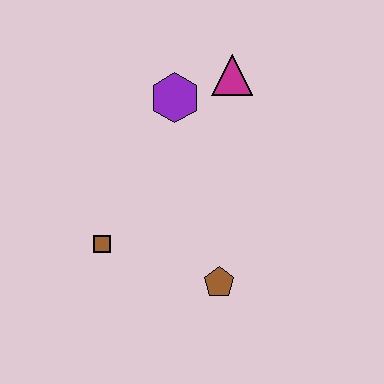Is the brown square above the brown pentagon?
Yes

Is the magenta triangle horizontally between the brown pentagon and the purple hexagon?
No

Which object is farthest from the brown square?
The magenta triangle is farthest from the brown square.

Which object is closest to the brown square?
The brown pentagon is closest to the brown square.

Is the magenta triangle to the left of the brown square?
No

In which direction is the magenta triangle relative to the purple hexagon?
The magenta triangle is to the right of the purple hexagon.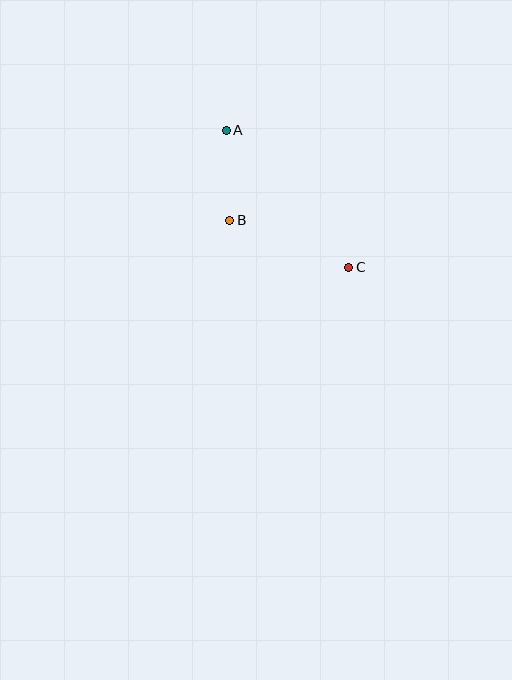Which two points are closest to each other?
Points A and B are closest to each other.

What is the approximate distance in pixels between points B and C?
The distance between B and C is approximately 128 pixels.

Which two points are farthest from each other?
Points A and C are farthest from each other.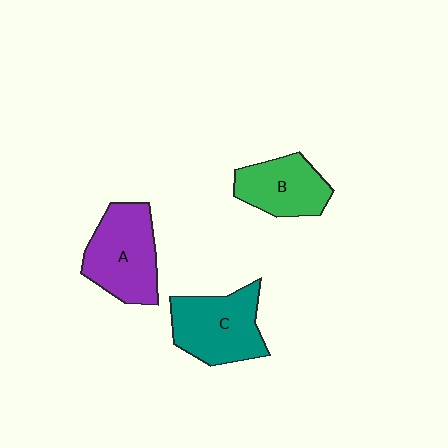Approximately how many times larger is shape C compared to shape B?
Approximately 1.3 times.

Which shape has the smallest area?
Shape B (green).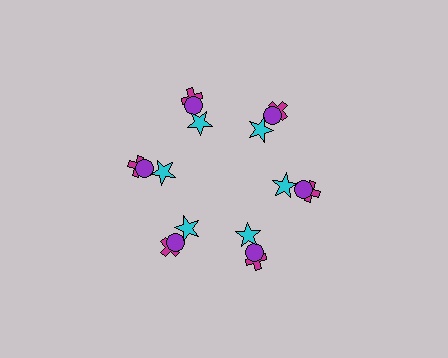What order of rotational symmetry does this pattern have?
This pattern has 6-fold rotational symmetry.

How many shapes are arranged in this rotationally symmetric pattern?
There are 18 shapes, arranged in 6 groups of 3.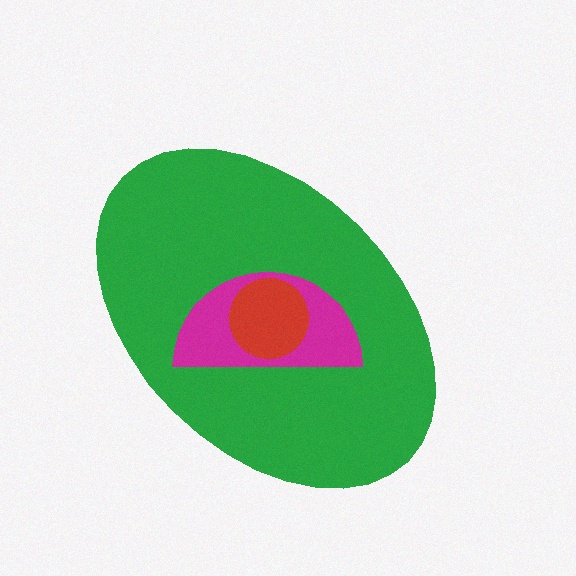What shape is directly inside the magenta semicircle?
The red circle.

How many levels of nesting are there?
3.